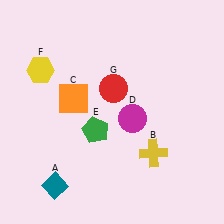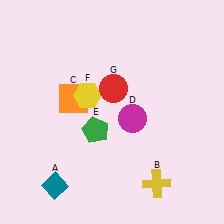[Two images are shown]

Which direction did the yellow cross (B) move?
The yellow cross (B) moved down.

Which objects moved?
The objects that moved are: the yellow cross (B), the yellow hexagon (F).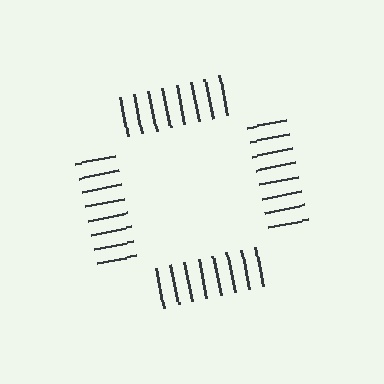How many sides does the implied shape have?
4 sides — the line-ends trace a square.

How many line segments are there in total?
32 — 8 along each of the 4 edges.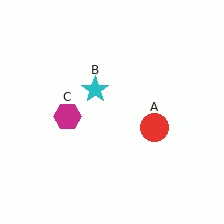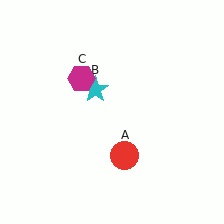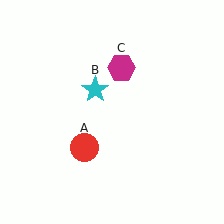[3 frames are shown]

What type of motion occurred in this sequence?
The red circle (object A), magenta hexagon (object C) rotated clockwise around the center of the scene.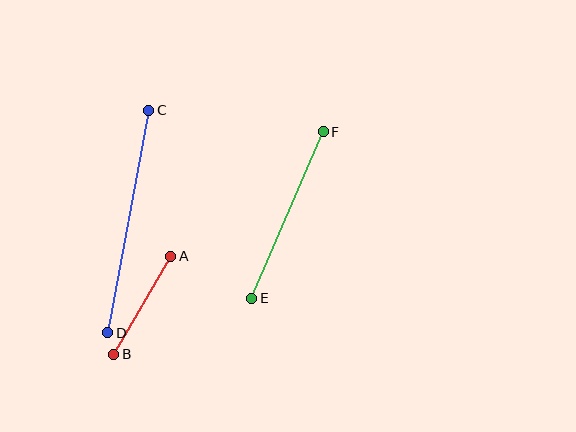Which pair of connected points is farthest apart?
Points C and D are farthest apart.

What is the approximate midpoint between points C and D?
The midpoint is at approximately (128, 221) pixels.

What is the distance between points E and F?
The distance is approximately 181 pixels.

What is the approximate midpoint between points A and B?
The midpoint is at approximately (142, 305) pixels.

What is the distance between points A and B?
The distance is approximately 113 pixels.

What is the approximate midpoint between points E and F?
The midpoint is at approximately (288, 215) pixels.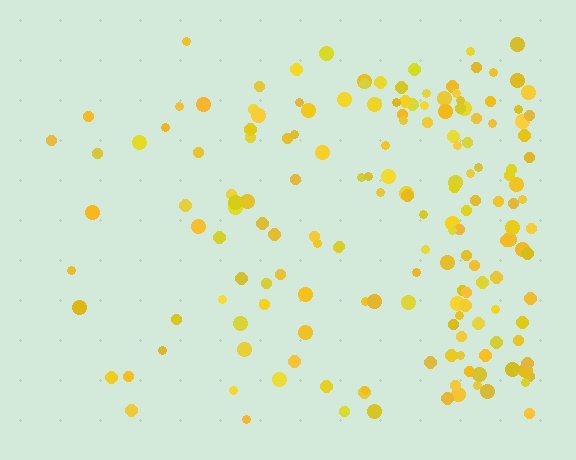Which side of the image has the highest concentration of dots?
The right.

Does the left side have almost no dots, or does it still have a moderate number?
Still a moderate number, just noticeably fewer than the right.